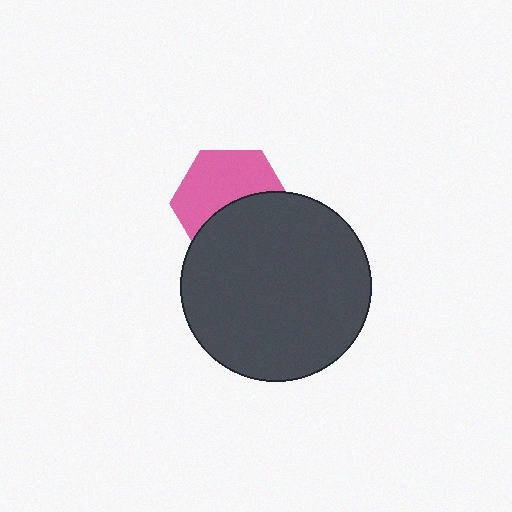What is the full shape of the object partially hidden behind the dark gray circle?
The partially hidden object is a pink hexagon.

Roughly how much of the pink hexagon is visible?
About half of it is visible (roughly 55%).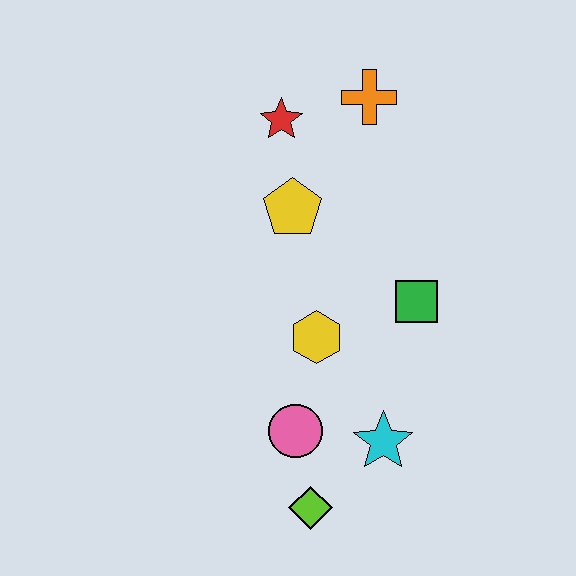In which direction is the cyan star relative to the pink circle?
The cyan star is to the right of the pink circle.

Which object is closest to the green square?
The yellow hexagon is closest to the green square.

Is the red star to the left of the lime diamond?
Yes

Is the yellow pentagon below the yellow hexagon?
No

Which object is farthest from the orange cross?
The lime diamond is farthest from the orange cross.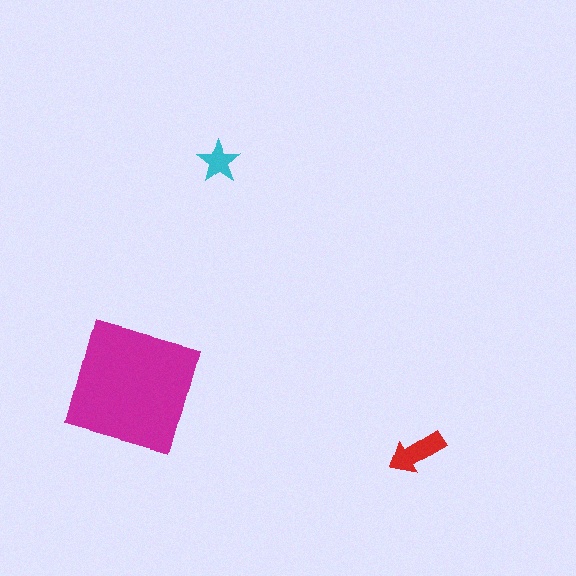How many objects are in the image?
There are 3 objects in the image.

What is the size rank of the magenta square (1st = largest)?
1st.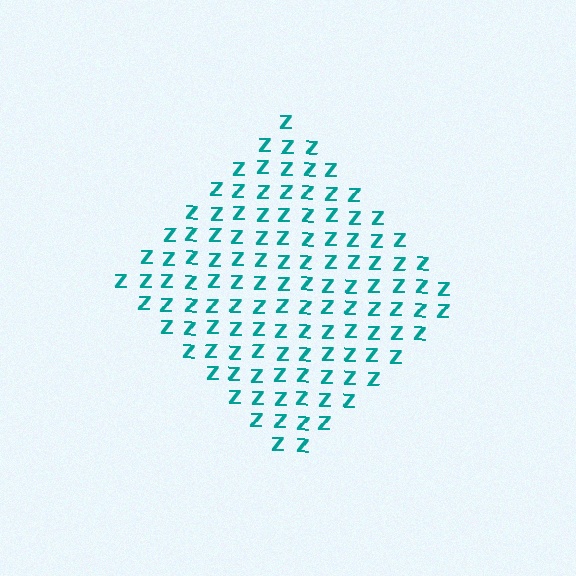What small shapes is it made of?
It is made of small letter Z's.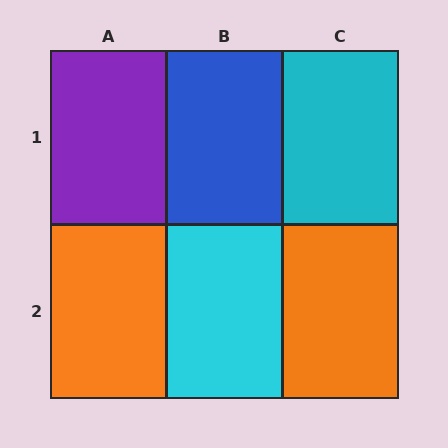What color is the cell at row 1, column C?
Cyan.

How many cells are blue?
1 cell is blue.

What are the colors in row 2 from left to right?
Orange, cyan, orange.